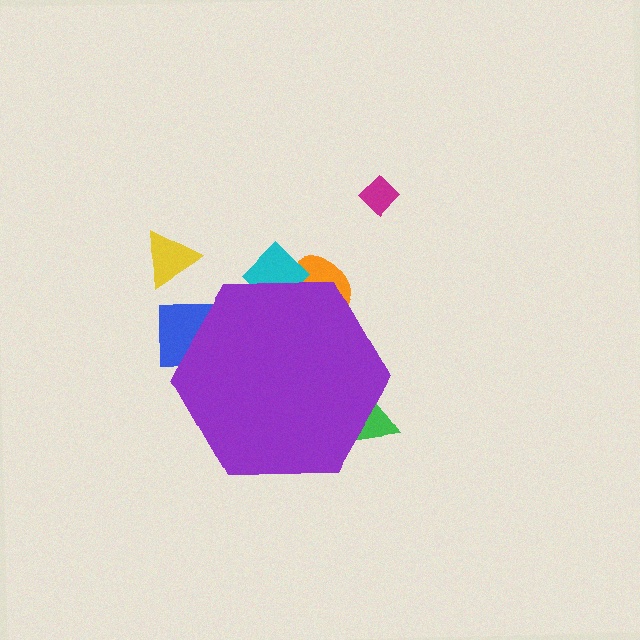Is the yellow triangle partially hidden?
No, the yellow triangle is fully visible.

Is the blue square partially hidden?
Yes, the blue square is partially hidden behind the purple hexagon.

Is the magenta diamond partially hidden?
No, the magenta diamond is fully visible.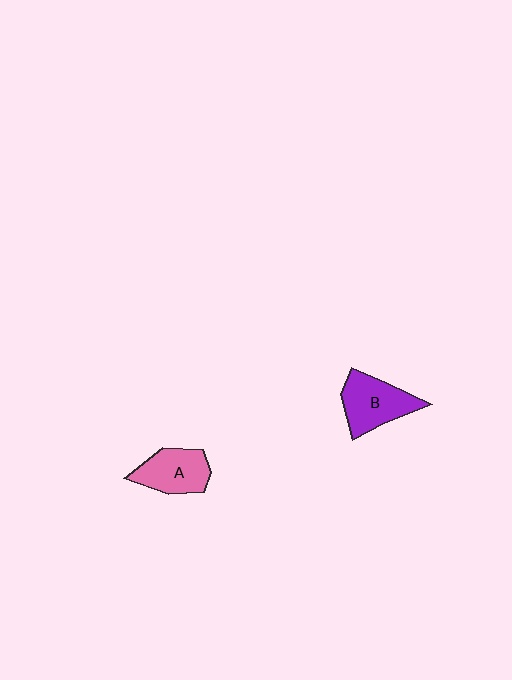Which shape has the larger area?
Shape B (purple).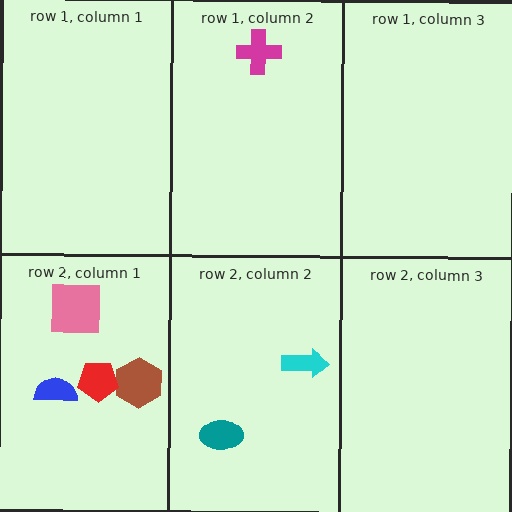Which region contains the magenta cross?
The row 1, column 2 region.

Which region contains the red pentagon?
The row 2, column 1 region.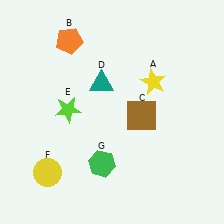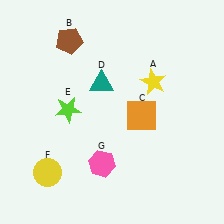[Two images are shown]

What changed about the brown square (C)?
In Image 1, C is brown. In Image 2, it changed to orange.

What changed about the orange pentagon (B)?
In Image 1, B is orange. In Image 2, it changed to brown.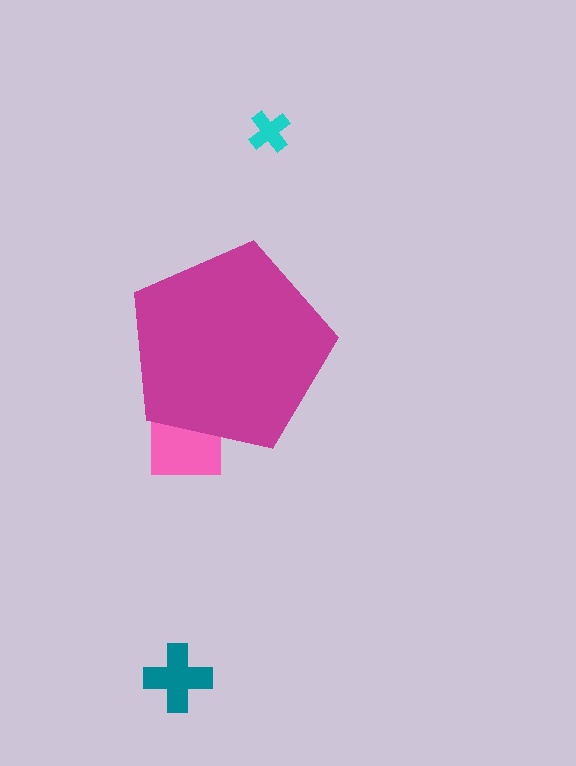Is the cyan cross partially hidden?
No, the cyan cross is fully visible.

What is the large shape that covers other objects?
A magenta pentagon.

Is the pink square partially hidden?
Yes, the pink square is partially hidden behind the magenta pentagon.